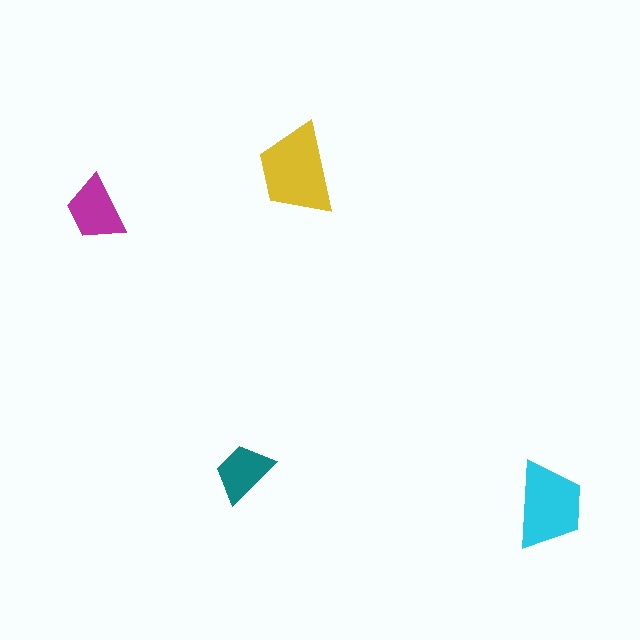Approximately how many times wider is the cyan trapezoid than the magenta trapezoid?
About 1.5 times wider.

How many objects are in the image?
There are 4 objects in the image.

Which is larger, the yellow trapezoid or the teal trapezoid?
The yellow one.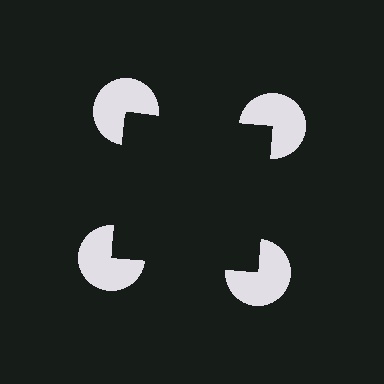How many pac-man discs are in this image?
There are 4 — one at each vertex of the illusory square.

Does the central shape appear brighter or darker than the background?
It typically appears slightly darker than the background, even though no actual brightness change is drawn.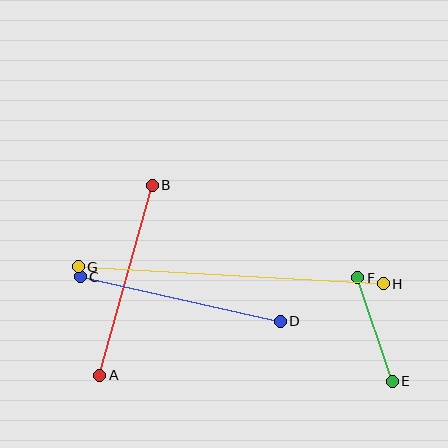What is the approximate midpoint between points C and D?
The midpoint is at approximately (180, 299) pixels.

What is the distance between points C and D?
The distance is approximately 205 pixels.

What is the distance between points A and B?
The distance is approximately 197 pixels.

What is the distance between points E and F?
The distance is approximately 109 pixels.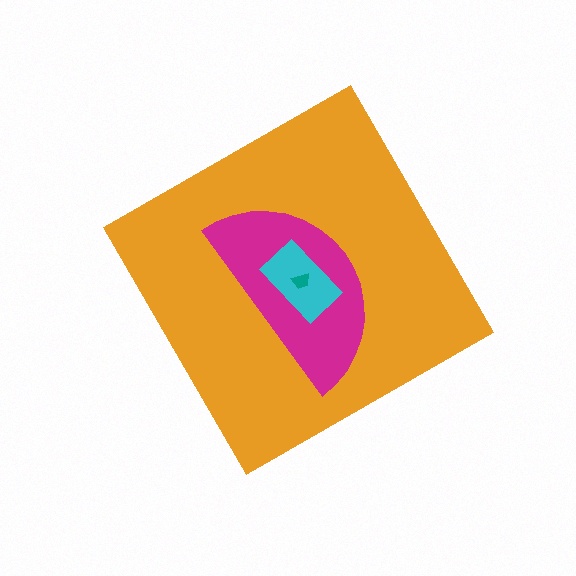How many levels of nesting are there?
4.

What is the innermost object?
The teal trapezoid.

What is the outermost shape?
The orange diamond.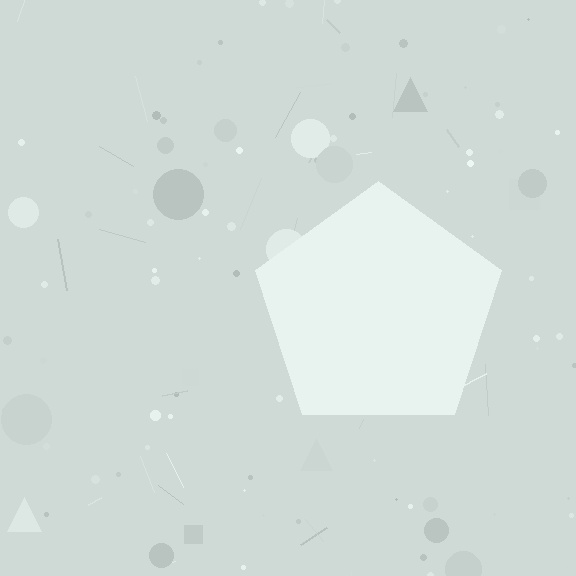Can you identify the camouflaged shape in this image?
The camouflaged shape is a pentagon.